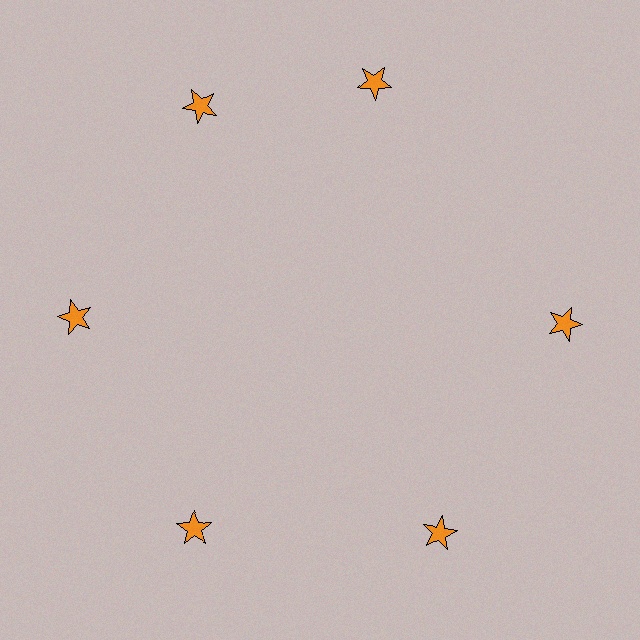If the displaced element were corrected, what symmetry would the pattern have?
It would have 6-fold rotational symmetry — the pattern would map onto itself every 60 degrees.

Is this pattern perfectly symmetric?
No. The 6 orange stars are arranged in a ring, but one element near the 1 o'clock position is rotated out of alignment along the ring, breaking the 6-fold rotational symmetry.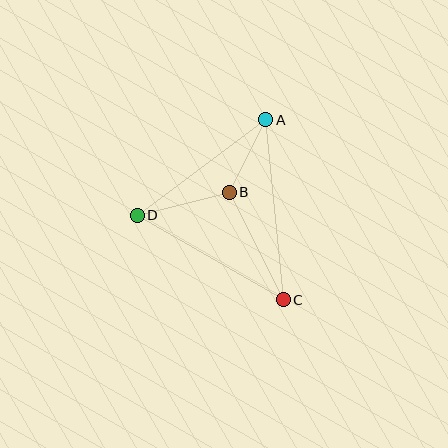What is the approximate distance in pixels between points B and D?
The distance between B and D is approximately 95 pixels.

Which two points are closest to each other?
Points A and B are closest to each other.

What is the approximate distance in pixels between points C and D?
The distance between C and D is approximately 168 pixels.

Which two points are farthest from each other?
Points A and C are farthest from each other.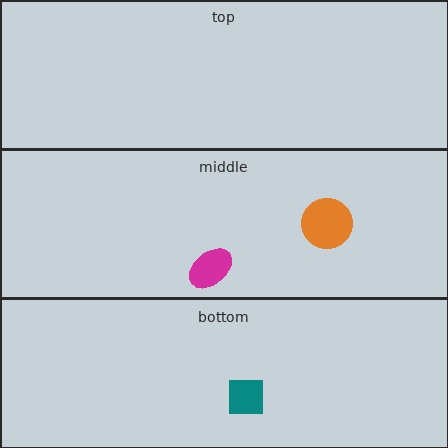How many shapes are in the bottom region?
1.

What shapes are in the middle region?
The orange circle, the magenta ellipse.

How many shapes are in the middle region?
2.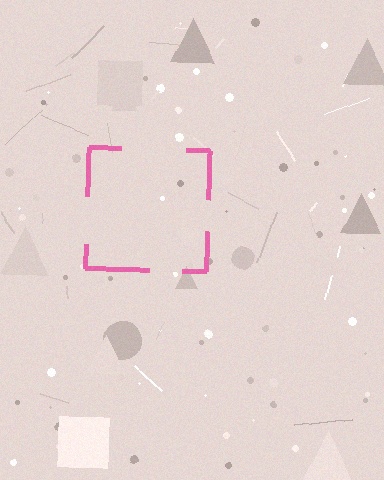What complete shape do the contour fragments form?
The contour fragments form a square.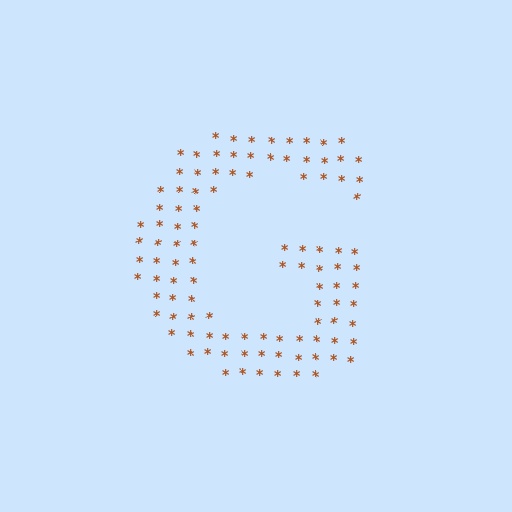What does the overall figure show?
The overall figure shows the letter G.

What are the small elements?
The small elements are asterisks.